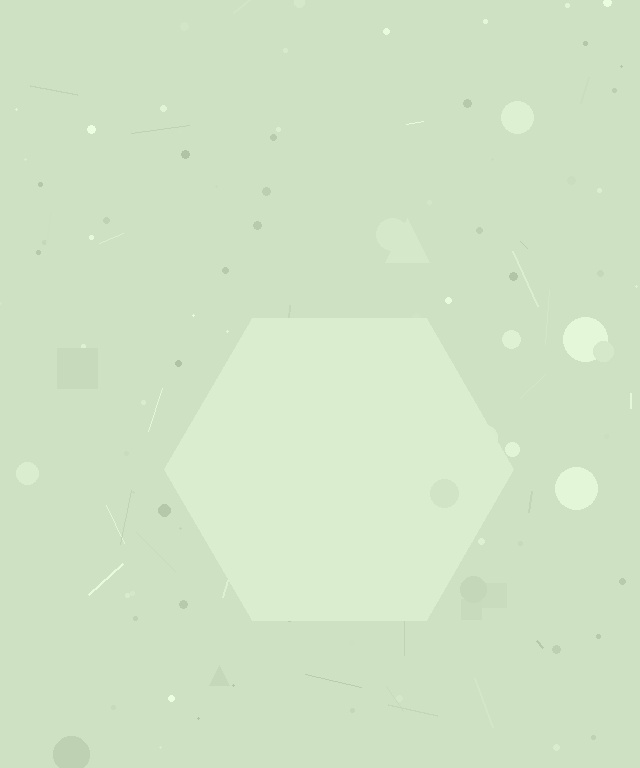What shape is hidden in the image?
A hexagon is hidden in the image.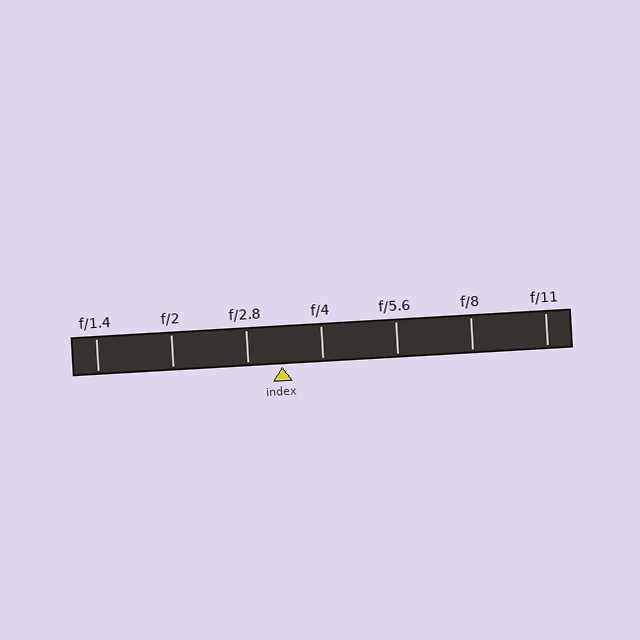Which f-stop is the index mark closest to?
The index mark is closest to f/2.8.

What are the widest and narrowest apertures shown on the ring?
The widest aperture shown is f/1.4 and the narrowest is f/11.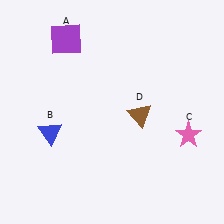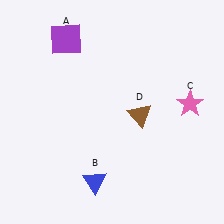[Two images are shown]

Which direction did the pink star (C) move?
The pink star (C) moved up.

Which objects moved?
The objects that moved are: the blue triangle (B), the pink star (C).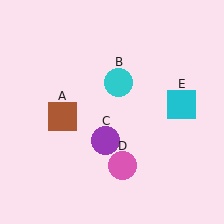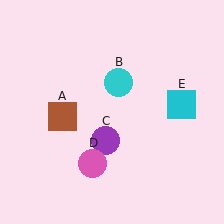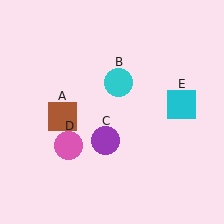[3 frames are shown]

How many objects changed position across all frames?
1 object changed position: pink circle (object D).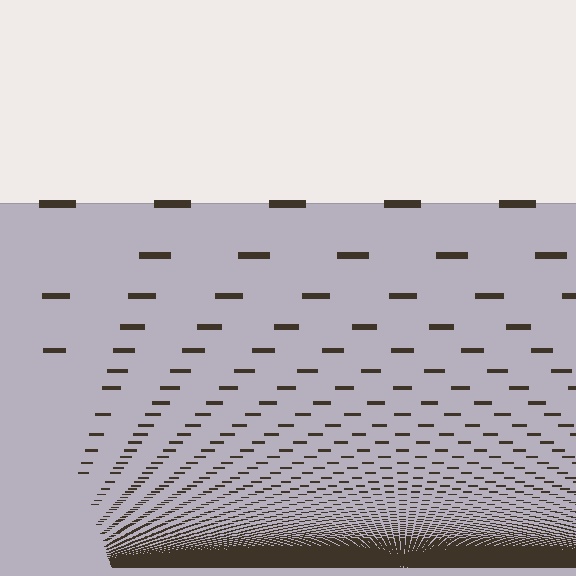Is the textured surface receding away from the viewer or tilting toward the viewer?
The surface appears to tilt toward the viewer. Texture elements get larger and sparser toward the top.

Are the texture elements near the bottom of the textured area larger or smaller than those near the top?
Smaller. The gradient is inverted — elements near the bottom are smaller and denser.